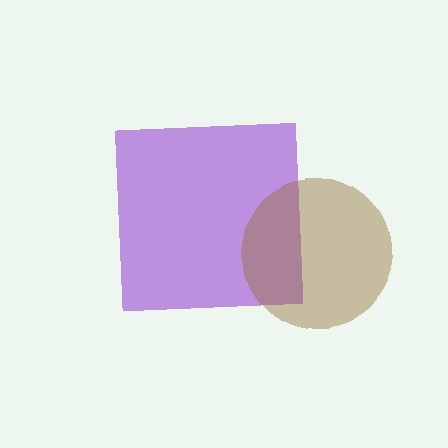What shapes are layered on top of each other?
The layered shapes are: a purple square, a brown circle.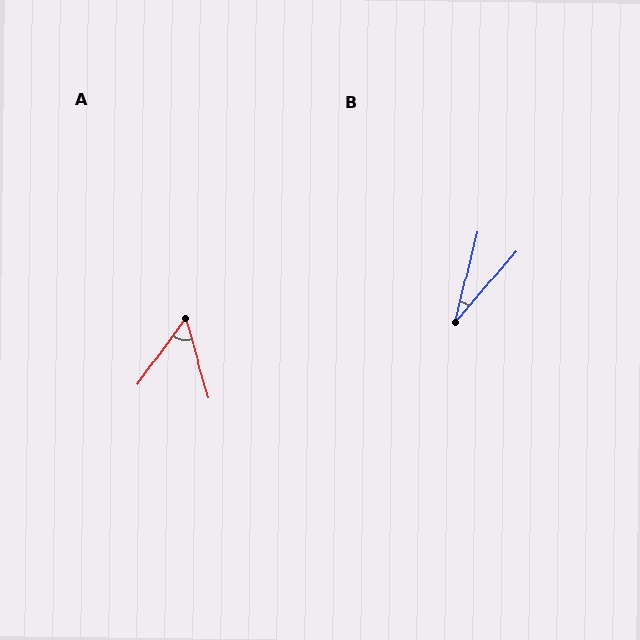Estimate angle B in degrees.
Approximately 27 degrees.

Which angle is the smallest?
B, at approximately 27 degrees.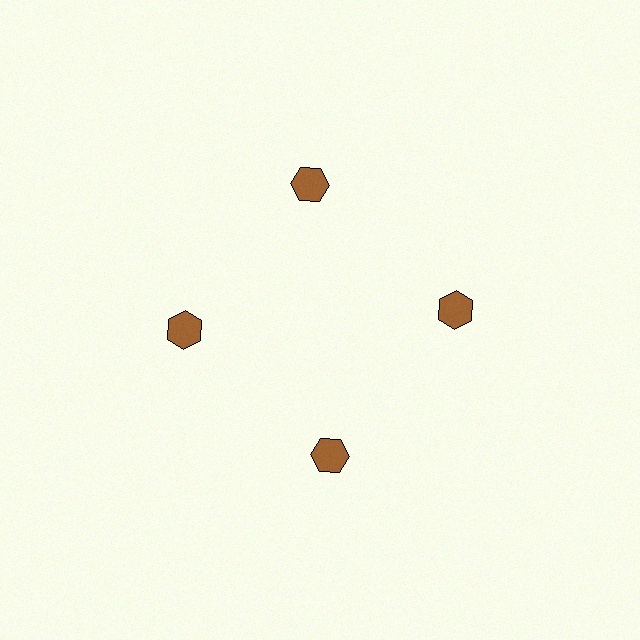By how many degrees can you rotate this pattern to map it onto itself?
The pattern maps onto itself every 90 degrees of rotation.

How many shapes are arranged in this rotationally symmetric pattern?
There are 4 shapes, arranged in 4 groups of 1.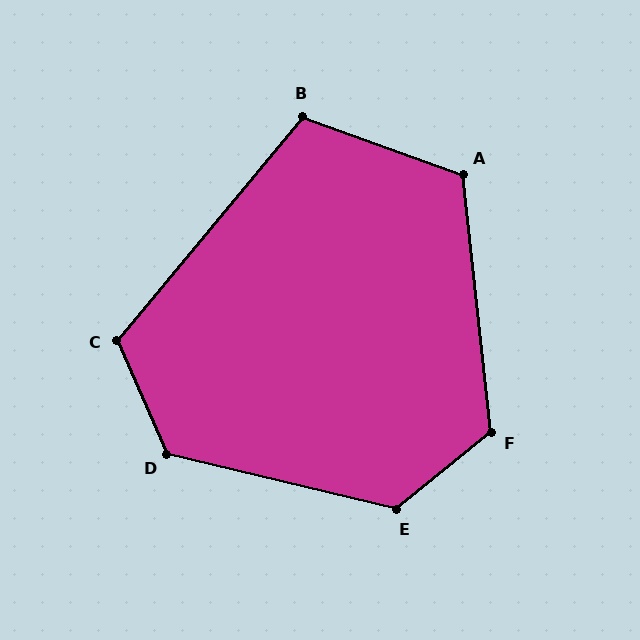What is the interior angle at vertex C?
Approximately 117 degrees (obtuse).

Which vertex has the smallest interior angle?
B, at approximately 110 degrees.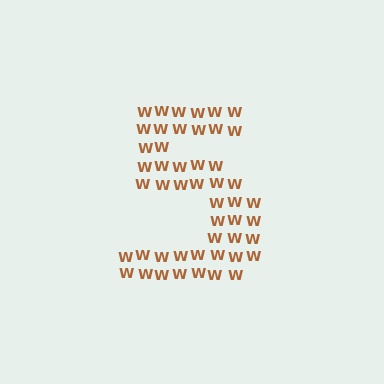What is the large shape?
The large shape is the digit 5.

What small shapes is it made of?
It is made of small letter W's.